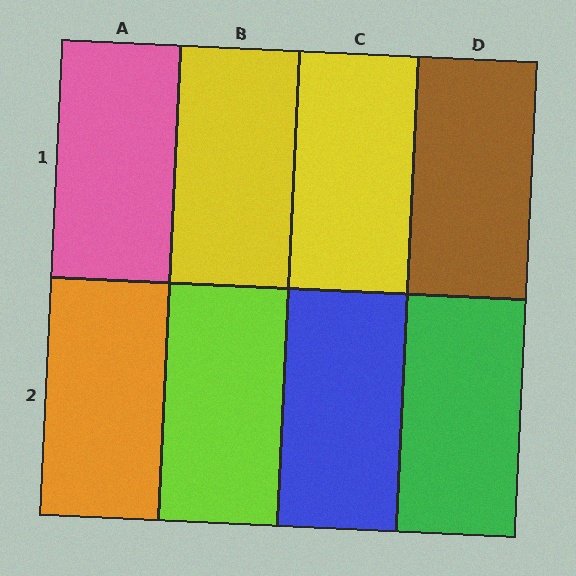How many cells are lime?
1 cell is lime.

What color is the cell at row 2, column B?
Lime.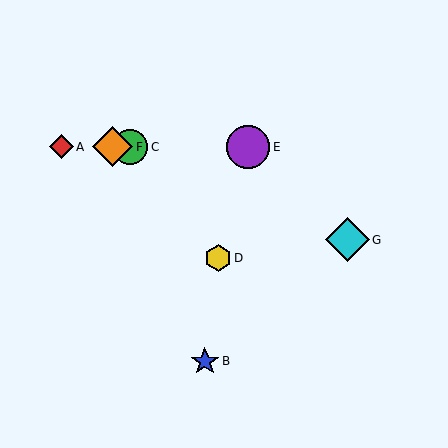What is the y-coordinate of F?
Object F is at y≈147.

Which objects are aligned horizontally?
Objects A, C, E, F are aligned horizontally.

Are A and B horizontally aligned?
No, A is at y≈147 and B is at y≈361.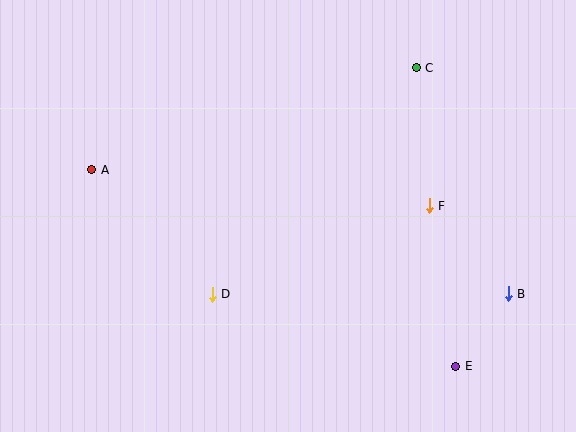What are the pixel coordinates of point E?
Point E is at (456, 366).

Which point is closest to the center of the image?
Point D at (212, 294) is closest to the center.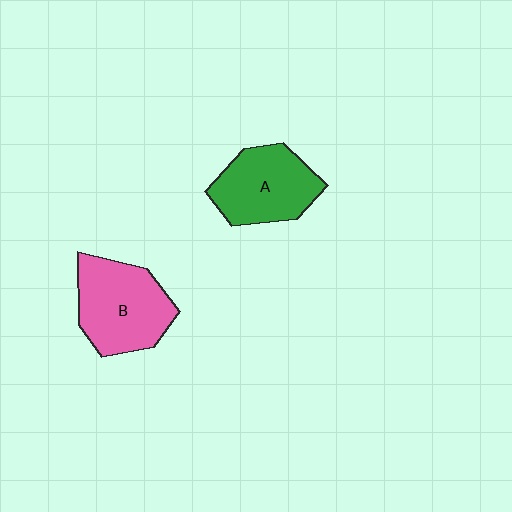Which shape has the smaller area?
Shape A (green).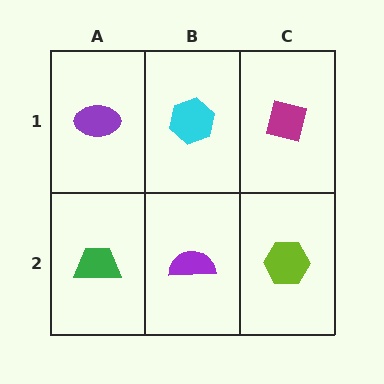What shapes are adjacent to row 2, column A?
A purple ellipse (row 1, column A), a purple semicircle (row 2, column B).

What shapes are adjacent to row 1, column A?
A green trapezoid (row 2, column A), a cyan hexagon (row 1, column B).